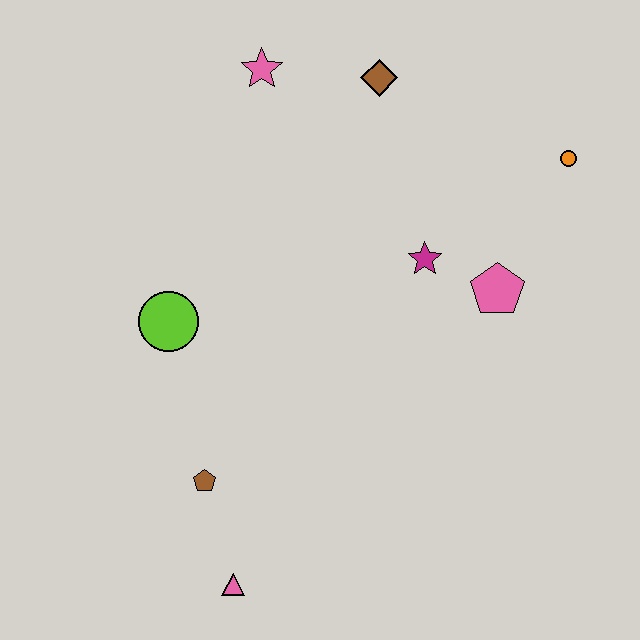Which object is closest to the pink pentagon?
The magenta star is closest to the pink pentagon.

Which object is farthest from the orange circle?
The pink triangle is farthest from the orange circle.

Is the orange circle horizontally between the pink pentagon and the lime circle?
No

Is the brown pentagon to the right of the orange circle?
No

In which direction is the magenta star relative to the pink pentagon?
The magenta star is to the left of the pink pentagon.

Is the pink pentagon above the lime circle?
Yes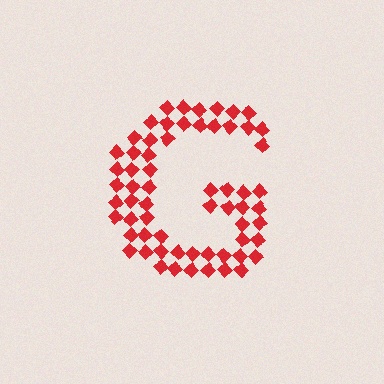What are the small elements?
The small elements are diamonds.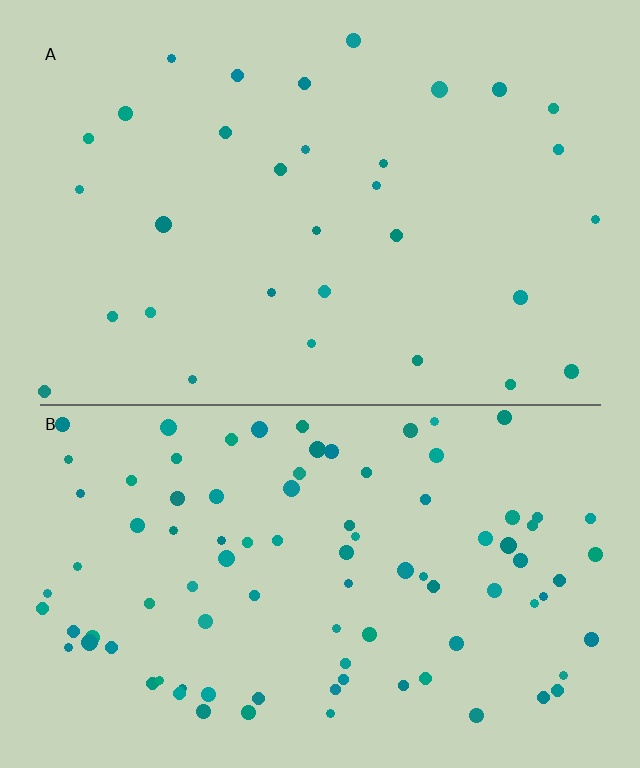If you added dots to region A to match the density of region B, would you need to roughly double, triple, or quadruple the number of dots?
Approximately triple.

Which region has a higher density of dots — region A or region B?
B (the bottom).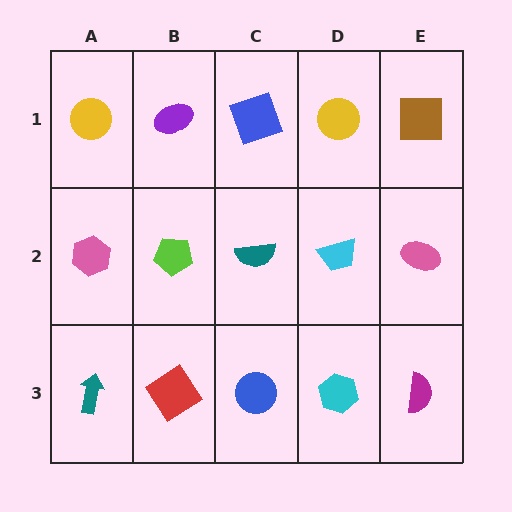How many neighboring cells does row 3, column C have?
3.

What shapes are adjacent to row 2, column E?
A brown square (row 1, column E), a magenta semicircle (row 3, column E), a cyan trapezoid (row 2, column D).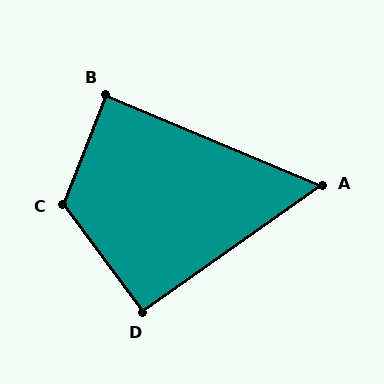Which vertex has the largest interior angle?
C, at approximately 122 degrees.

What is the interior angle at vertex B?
Approximately 89 degrees (approximately right).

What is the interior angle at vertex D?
Approximately 91 degrees (approximately right).